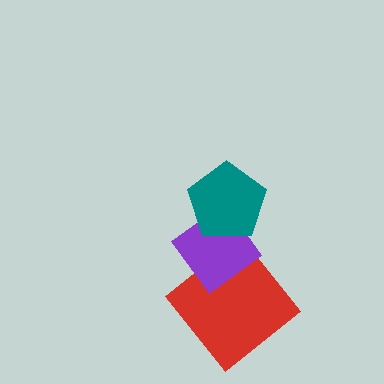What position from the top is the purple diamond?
The purple diamond is 2nd from the top.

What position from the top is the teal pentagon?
The teal pentagon is 1st from the top.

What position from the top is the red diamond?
The red diamond is 3rd from the top.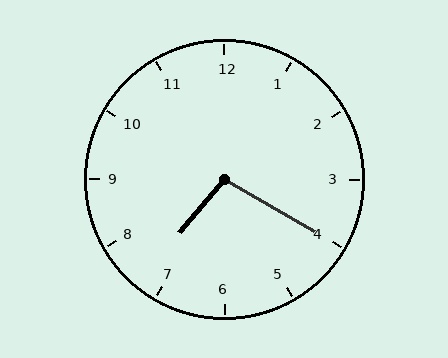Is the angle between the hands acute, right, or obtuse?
It is obtuse.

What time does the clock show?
7:20.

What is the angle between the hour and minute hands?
Approximately 100 degrees.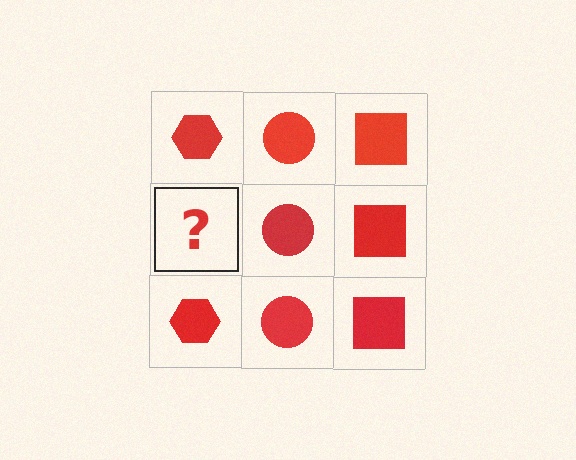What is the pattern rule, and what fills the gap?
The rule is that each column has a consistent shape. The gap should be filled with a red hexagon.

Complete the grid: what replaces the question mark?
The question mark should be replaced with a red hexagon.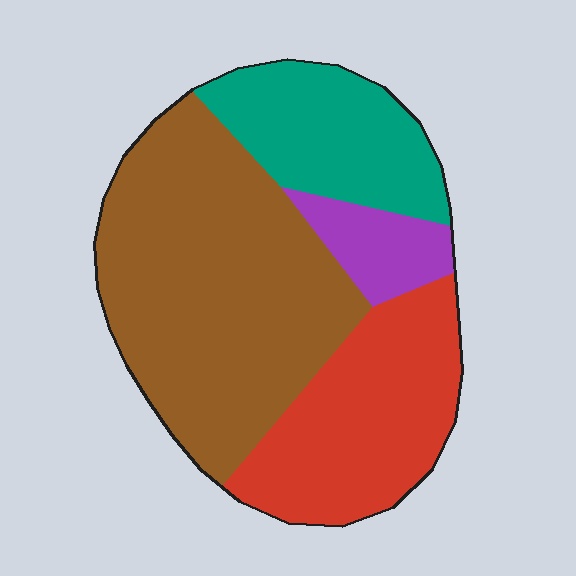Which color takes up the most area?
Brown, at roughly 45%.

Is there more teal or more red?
Red.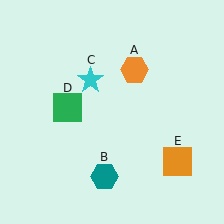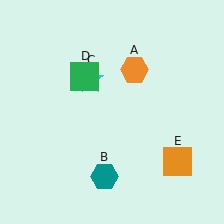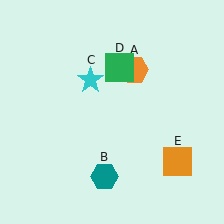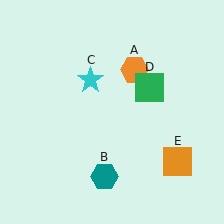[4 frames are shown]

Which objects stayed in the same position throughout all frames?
Orange hexagon (object A) and teal hexagon (object B) and cyan star (object C) and orange square (object E) remained stationary.